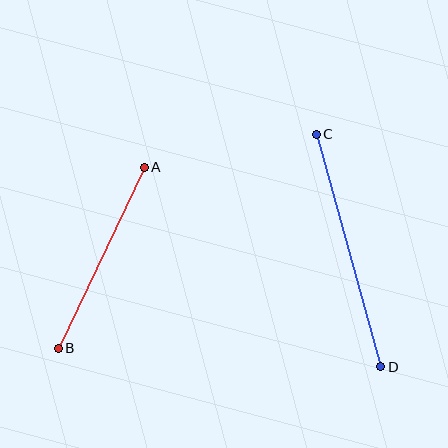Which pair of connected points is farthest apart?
Points C and D are farthest apart.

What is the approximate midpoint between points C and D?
The midpoint is at approximately (349, 251) pixels.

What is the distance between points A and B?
The distance is approximately 200 pixels.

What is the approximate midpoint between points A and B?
The midpoint is at approximately (101, 258) pixels.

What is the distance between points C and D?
The distance is approximately 241 pixels.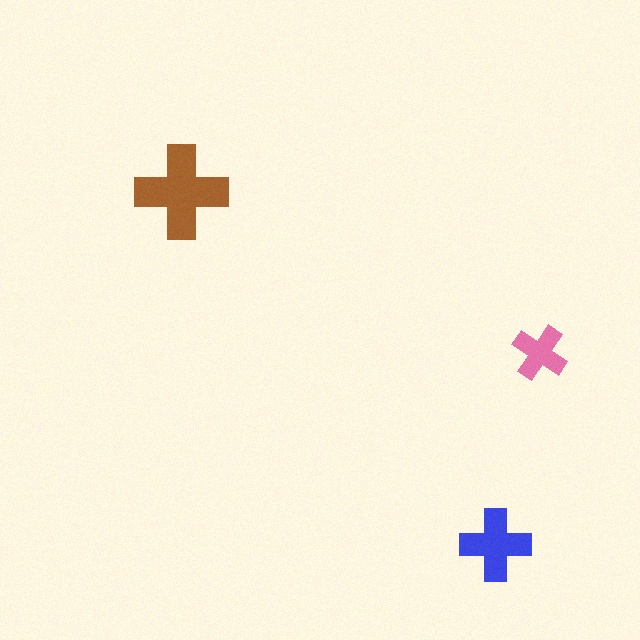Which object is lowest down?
The blue cross is bottommost.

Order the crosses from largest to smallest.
the brown one, the blue one, the pink one.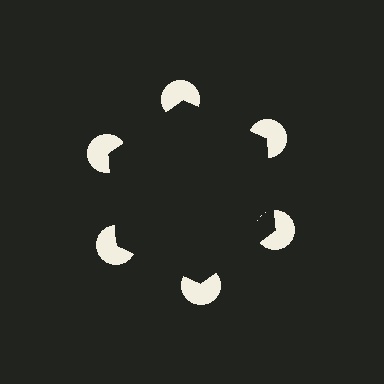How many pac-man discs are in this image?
There are 6 — one at each vertex of the illusory hexagon.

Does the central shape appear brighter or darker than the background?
It typically appears slightly darker than the background, even though no actual brightness change is drawn.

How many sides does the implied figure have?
6 sides.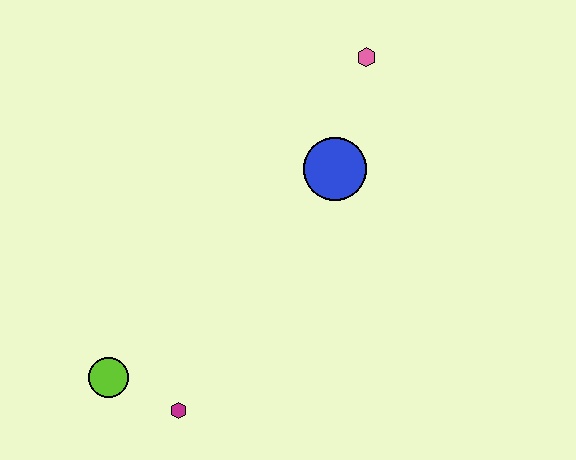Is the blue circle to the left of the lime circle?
No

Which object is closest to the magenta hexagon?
The lime circle is closest to the magenta hexagon.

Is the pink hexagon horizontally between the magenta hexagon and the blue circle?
No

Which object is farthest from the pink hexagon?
The lime circle is farthest from the pink hexagon.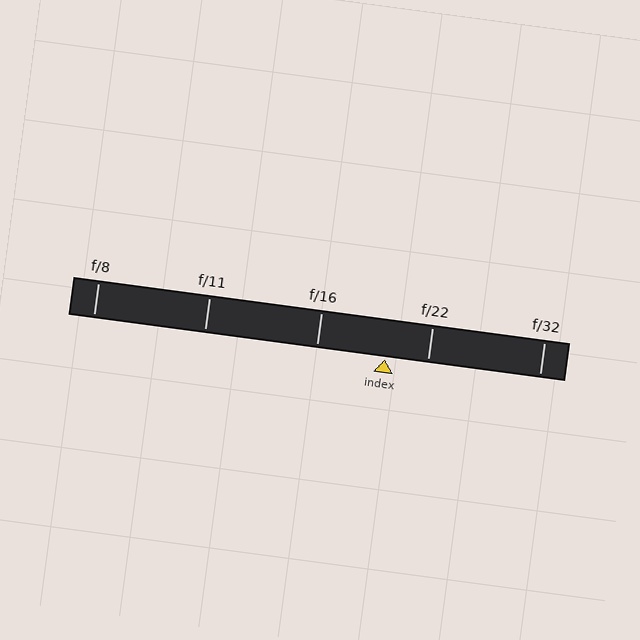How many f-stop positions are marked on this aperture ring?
There are 5 f-stop positions marked.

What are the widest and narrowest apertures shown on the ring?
The widest aperture shown is f/8 and the narrowest is f/32.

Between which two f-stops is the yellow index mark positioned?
The index mark is between f/16 and f/22.